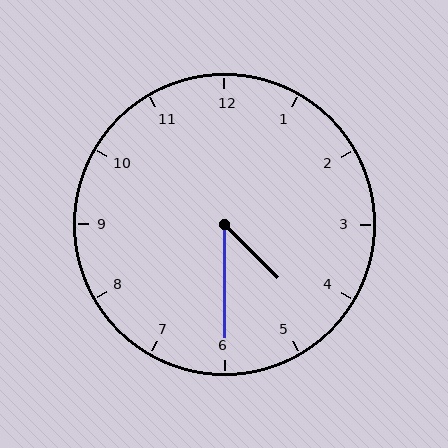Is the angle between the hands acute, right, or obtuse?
It is acute.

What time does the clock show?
4:30.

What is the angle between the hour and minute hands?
Approximately 45 degrees.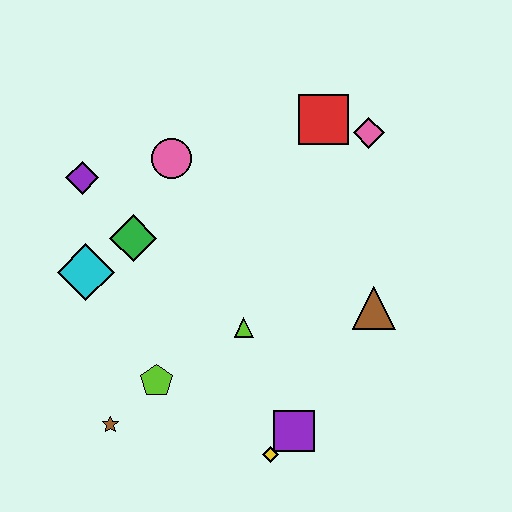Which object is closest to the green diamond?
The cyan diamond is closest to the green diamond.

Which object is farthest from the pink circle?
The yellow diamond is farthest from the pink circle.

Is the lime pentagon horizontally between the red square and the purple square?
No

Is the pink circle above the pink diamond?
No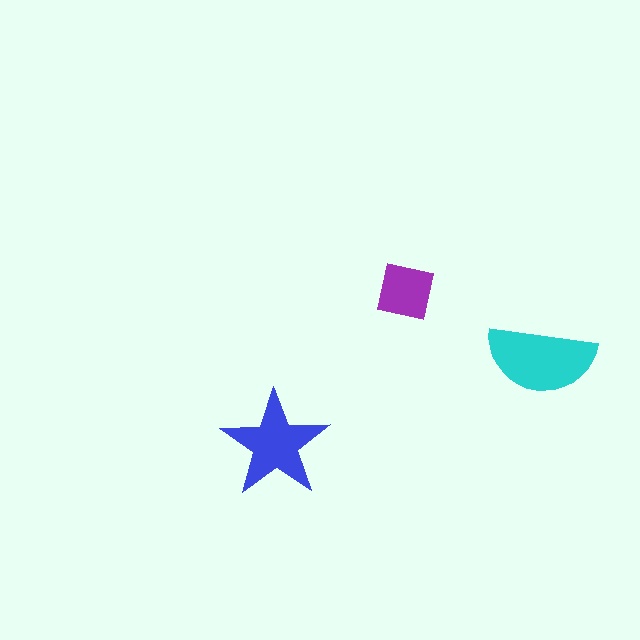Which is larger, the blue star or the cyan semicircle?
The cyan semicircle.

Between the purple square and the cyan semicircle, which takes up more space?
The cyan semicircle.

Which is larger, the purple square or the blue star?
The blue star.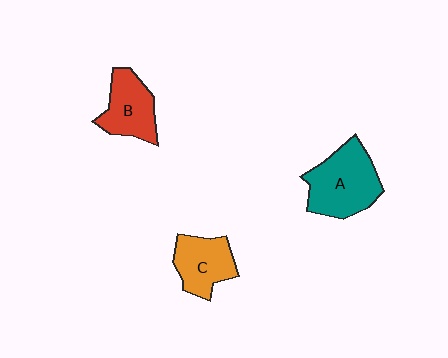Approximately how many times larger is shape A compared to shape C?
Approximately 1.4 times.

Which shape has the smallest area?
Shape C (orange).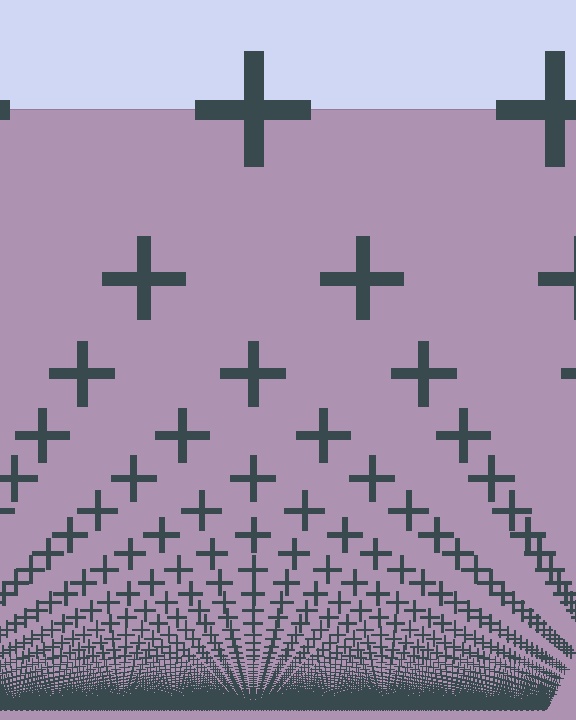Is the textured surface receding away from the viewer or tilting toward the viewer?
The surface appears to tilt toward the viewer. Texture elements get larger and sparser toward the top.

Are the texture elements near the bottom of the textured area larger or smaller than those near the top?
Smaller. The gradient is inverted — elements near the bottom are smaller and denser.